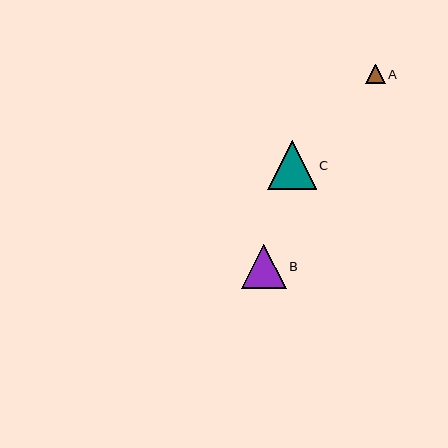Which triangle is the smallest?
Triangle A is the smallest with a size of approximately 19 pixels.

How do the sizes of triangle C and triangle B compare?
Triangle C and triangle B are approximately the same size.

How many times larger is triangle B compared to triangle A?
Triangle B is approximately 2.3 times the size of triangle A.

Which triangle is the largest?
Triangle C is the largest with a size of approximately 49 pixels.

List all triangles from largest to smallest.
From largest to smallest: C, B, A.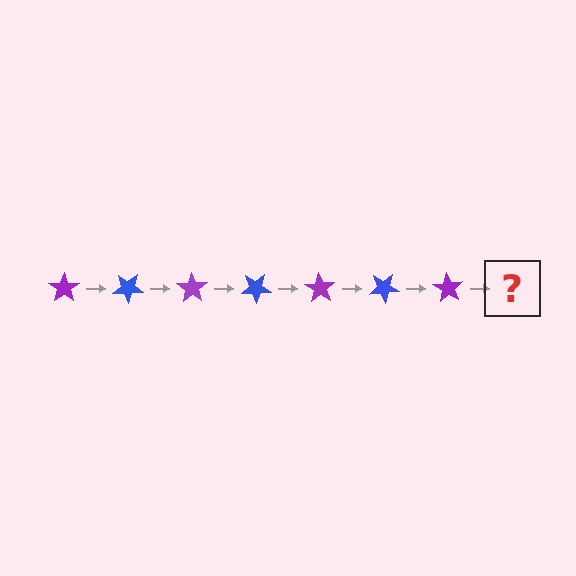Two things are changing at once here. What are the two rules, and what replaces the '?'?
The two rules are that it rotates 35 degrees each step and the color cycles through purple and blue. The '?' should be a blue star, rotated 245 degrees from the start.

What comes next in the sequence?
The next element should be a blue star, rotated 245 degrees from the start.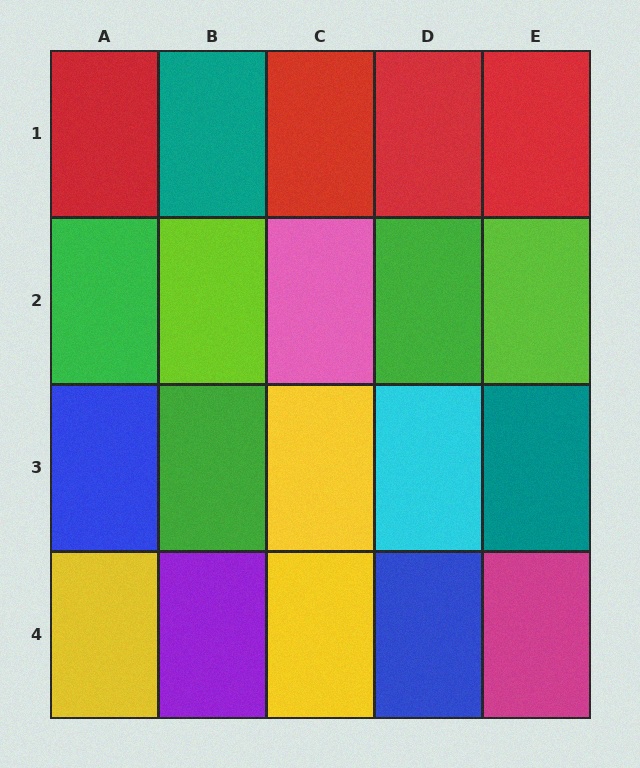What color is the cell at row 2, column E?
Lime.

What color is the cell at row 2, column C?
Pink.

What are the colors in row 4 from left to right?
Yellow, purple, yellow, blue, magenta.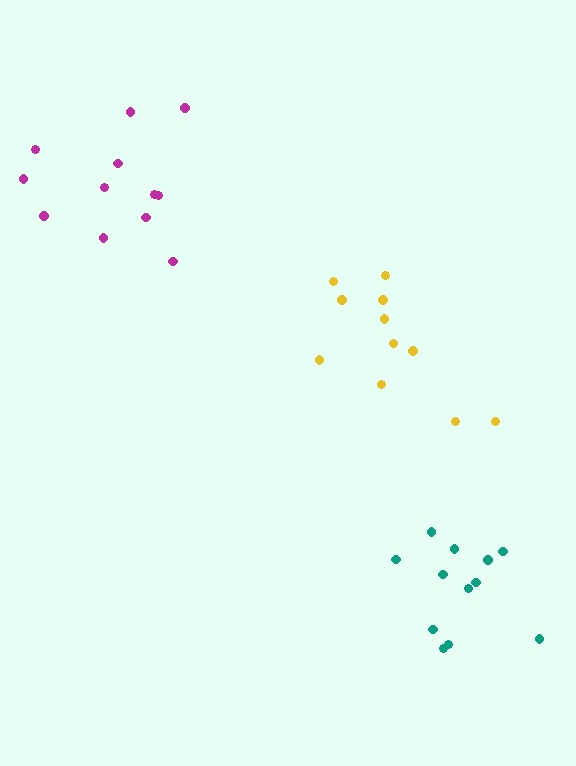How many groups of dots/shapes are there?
There are 3 groups.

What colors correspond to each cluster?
The clusters are colored: teal, yellow, magenta.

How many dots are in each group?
Group 1: 12 dots, Group 2: 11 dots, Group 3: 12 dots (35 total).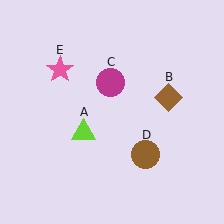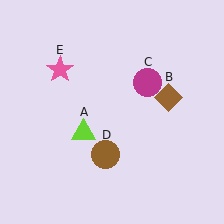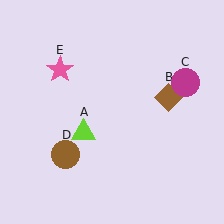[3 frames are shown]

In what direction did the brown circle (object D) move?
The brown circle (object D) moved left.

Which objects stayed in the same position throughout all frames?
Lime triangle (object A) and brown diamond (object B) and pink star (object E) remained stationary.